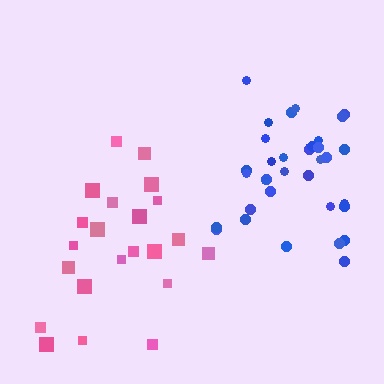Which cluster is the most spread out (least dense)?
Pink.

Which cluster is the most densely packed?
Blue.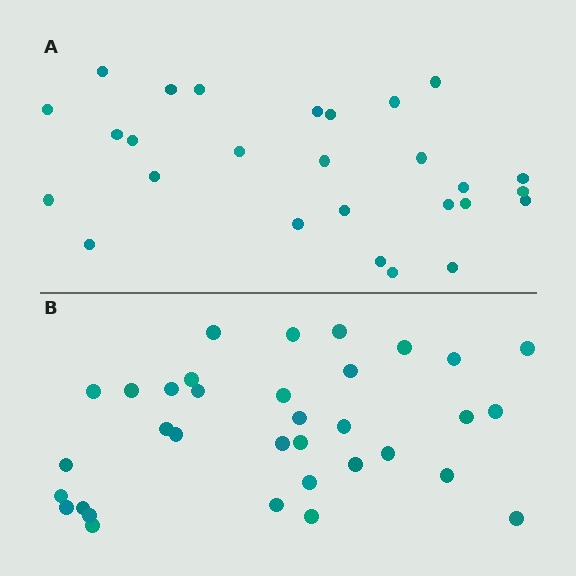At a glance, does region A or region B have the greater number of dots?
Region B (the bottom region) has more dots.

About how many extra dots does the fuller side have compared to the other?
Region B has roughly 8 or so more dots than region A.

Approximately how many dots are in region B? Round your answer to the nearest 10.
About 30 dots. (The exact count is 34, which rounds to 30.)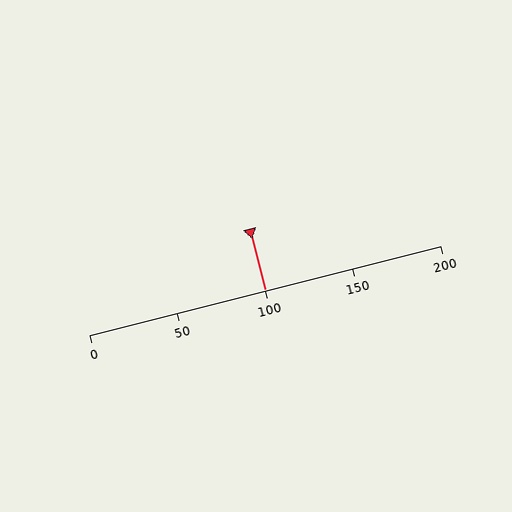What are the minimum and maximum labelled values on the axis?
The axis runs from 0 to 200.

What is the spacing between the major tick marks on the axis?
The major ticks are spaced 50 apart.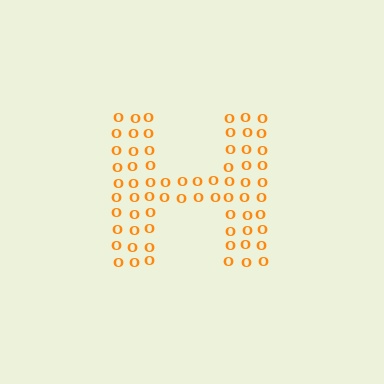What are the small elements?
The small elements are letter O's.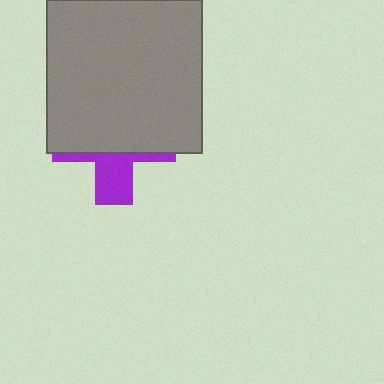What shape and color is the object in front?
The object in front is a gray square.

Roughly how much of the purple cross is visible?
A small part of it is visible (roughly 33%).